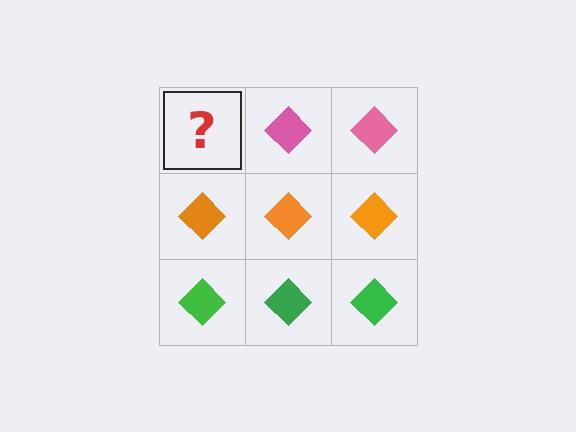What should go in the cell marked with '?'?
The missing cell should contain a pink diamond.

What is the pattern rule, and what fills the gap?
The rule is that each row has a consistent color. The gap should be filled with a pink diamond.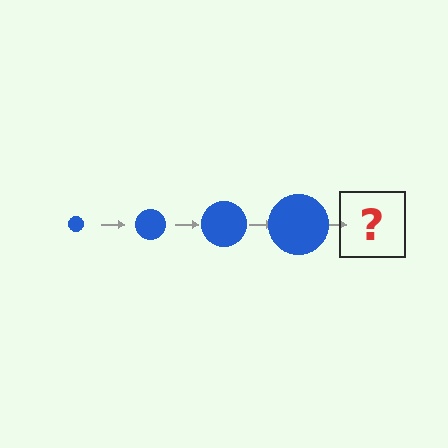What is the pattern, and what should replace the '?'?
The pattern is that the circle gets progressively larger each step. The '?' should be a blue circle, larger than the previous one.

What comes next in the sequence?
The next element should be a blue circle, larger than the previous one.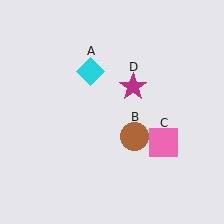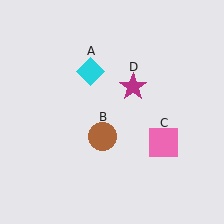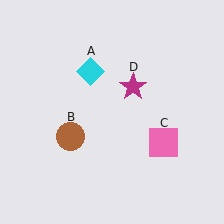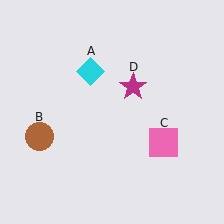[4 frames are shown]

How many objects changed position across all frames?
1 object changed position: brown circle (object B).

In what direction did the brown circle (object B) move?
The brown circle (object B) moved left.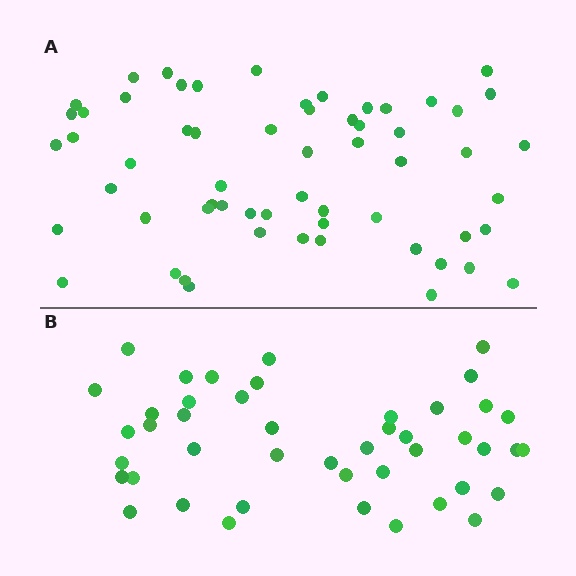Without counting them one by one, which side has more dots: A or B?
Region A (the top region) has more dots.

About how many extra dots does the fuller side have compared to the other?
Region A has approximately 15 more dots than region B.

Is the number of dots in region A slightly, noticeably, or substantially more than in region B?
Region A has noticeably more, but not dramatically so. The ratio is roughly 1.3 to 1.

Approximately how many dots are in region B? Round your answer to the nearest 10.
About 40 dots. (The exact count is 45, which rounds to 40.)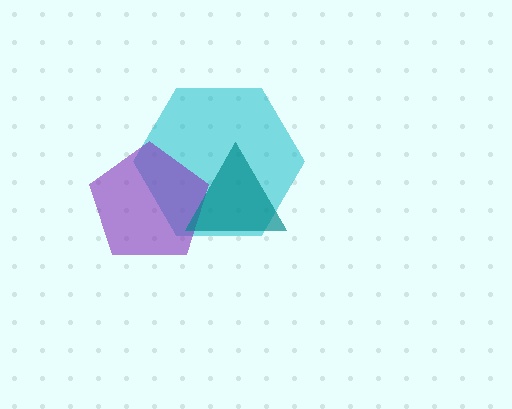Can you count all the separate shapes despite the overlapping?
Yes, there are 3 separate shapes.